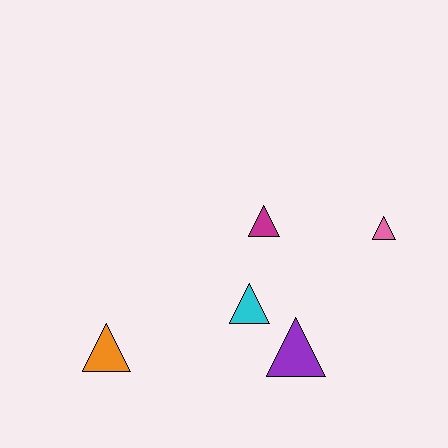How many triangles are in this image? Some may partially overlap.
There are 5 triangles.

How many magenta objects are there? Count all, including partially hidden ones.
There is 1 magenta object.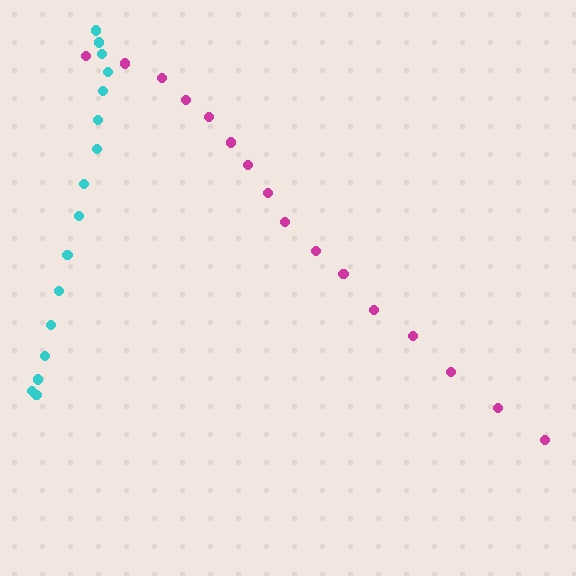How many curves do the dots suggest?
There are 2 distinct paths.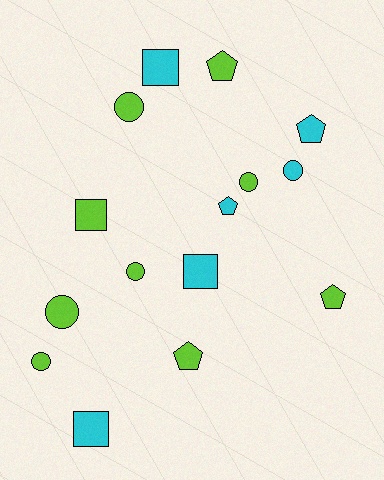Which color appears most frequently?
Lime, with 9 objects.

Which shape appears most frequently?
Circle, with 6 objects.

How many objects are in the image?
There are 15 objects.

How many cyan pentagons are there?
There are 2 cyan pentagons.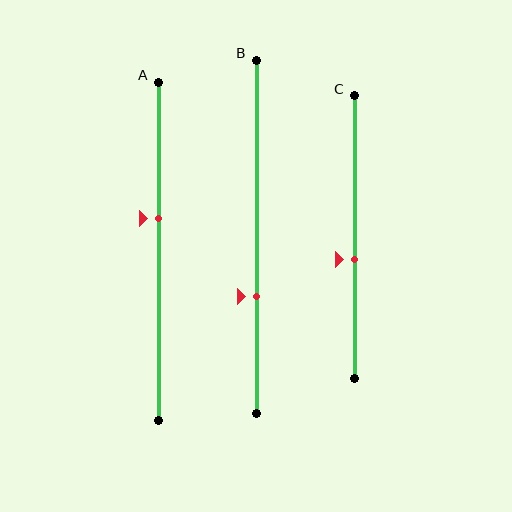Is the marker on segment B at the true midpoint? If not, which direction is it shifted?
No, the marker on segment B is shifted downward by about 17% of the segment length.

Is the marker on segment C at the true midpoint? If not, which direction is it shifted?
No, the marker on segment C is shifted downward by about 8% of the segment length.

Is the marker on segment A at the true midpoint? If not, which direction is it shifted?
No, the marker on segment A is shifted upward by about 10% of the segment length.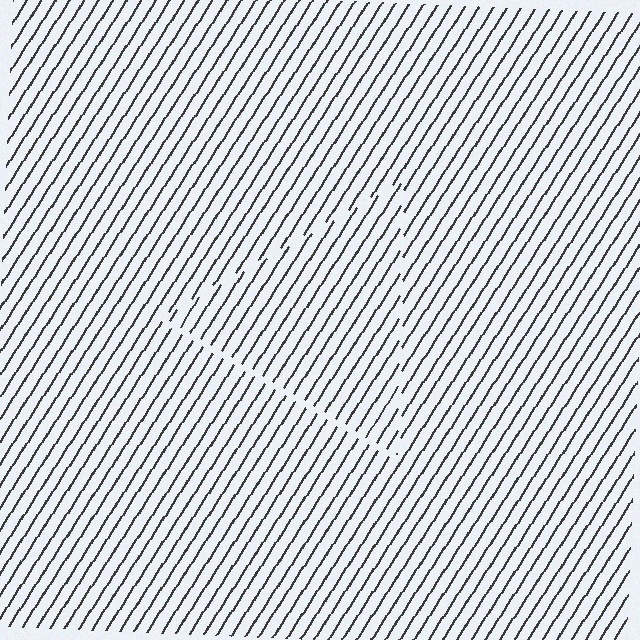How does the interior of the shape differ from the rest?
The interior of the shape contains the same grating, shifted by half a period — the contour is defined by the phase discontinuity where line-ends from the inner and outer gratings abut.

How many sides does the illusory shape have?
3 sides — the line-ends trace a triangle.